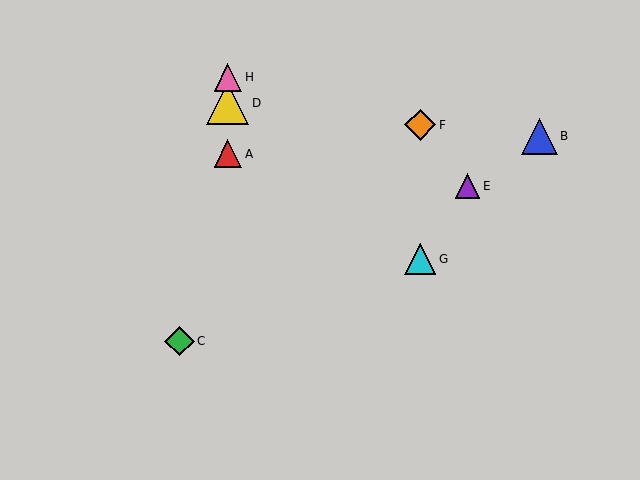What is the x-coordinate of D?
Object D is at x≈228.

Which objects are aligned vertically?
Objects A, D, H are aligned vertically.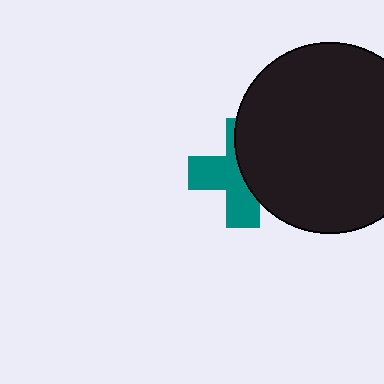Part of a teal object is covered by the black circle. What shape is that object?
It is a cross.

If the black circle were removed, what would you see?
You would see the complete teal cross.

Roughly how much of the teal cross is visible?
About half of it is visible (roughly 53%).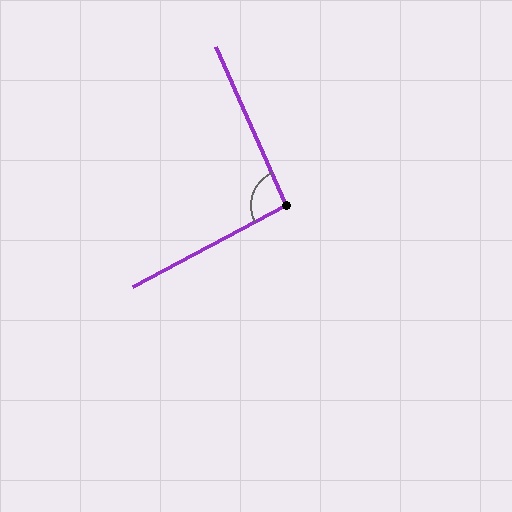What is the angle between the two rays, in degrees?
Approximately 94 degrees.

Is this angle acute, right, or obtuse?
It is approximately a right angle.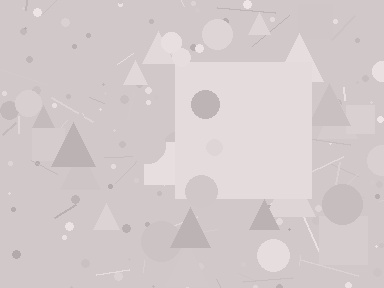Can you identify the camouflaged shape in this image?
The camouflaged shape is a square.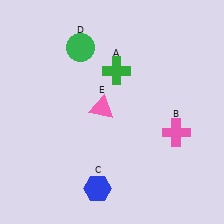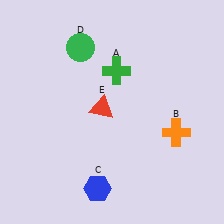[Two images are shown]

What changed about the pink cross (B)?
In Image 1, B is pink. In Image 2, it changed to orange.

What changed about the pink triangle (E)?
In Image 1, E is pink. In Image 2, it changed to red.